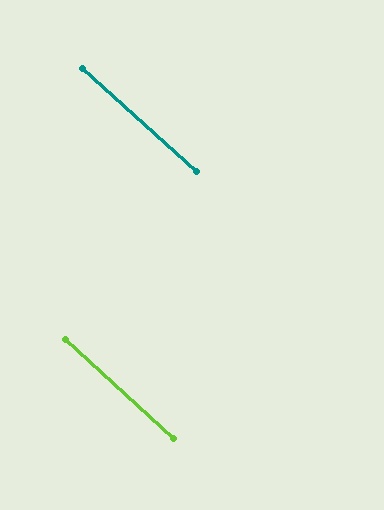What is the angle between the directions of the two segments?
Approximately 1 degree.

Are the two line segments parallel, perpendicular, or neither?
Parallel — their directions differ by only 0.5°.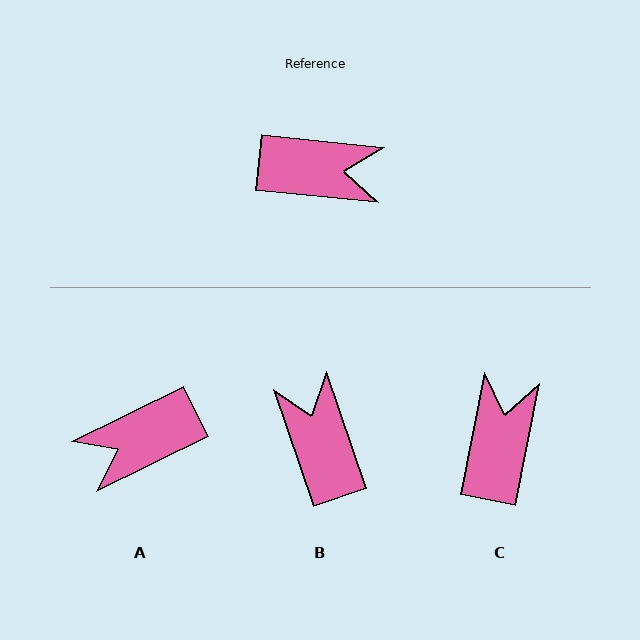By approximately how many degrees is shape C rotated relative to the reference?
Approximately 85 degrees counter-clockwise.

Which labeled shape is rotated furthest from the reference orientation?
A, about 148 degrees away.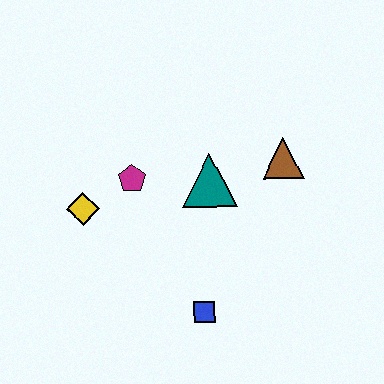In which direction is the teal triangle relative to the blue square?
The teal triangle is above the blue square.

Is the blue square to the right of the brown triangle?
No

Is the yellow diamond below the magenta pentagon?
Yes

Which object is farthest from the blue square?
The brown triangle is farthest from the blue square.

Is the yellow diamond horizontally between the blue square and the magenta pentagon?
No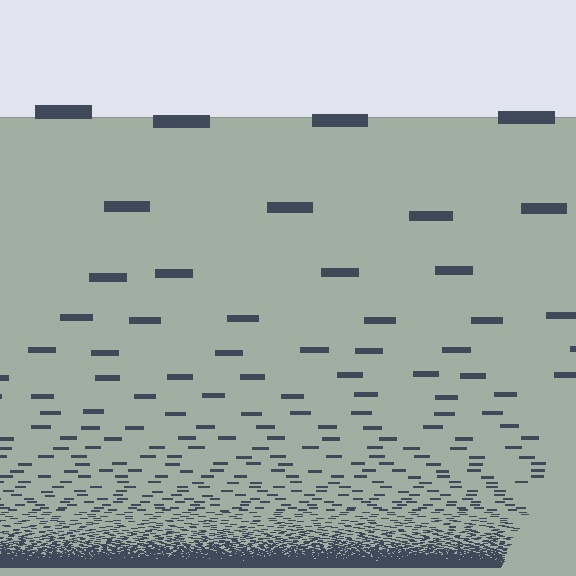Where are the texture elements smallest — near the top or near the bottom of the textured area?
Near the bottom.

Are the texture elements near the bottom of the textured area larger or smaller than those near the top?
Smaller. The gradient is inverted — elements near the bottom are smaller and denser.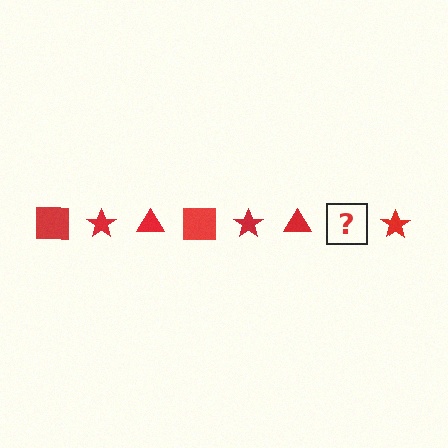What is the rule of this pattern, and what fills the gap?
The rule is that the pattern cycles through square, star, triangle shapes in red. The gap should be filled with a red square.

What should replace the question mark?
The question mark should be replaced with a red square.